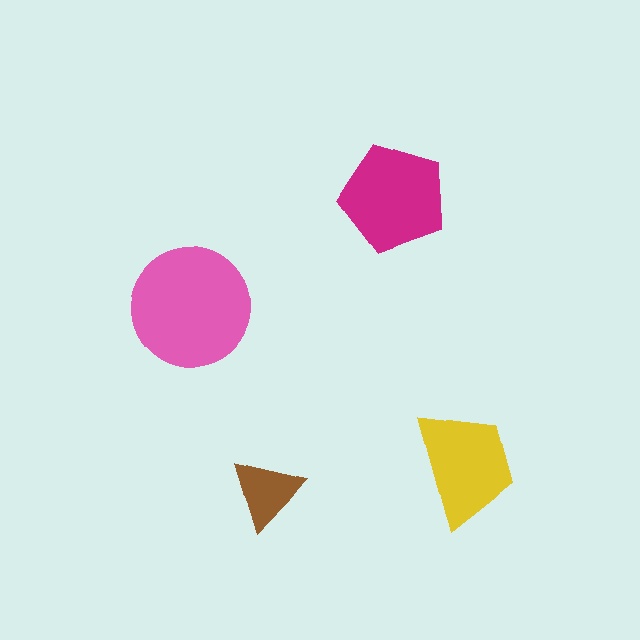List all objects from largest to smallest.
The pink circle, the magenta pentagon, the yellow trapezoid, the brown triangle.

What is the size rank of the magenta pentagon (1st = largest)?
2nd.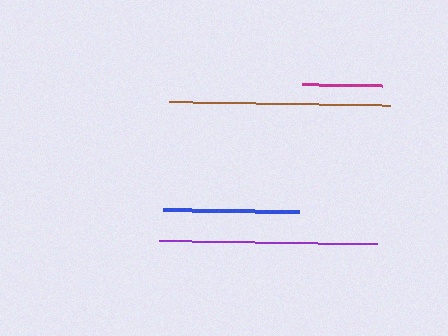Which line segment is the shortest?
The magenta line is the shortest at approximately 81 pixels.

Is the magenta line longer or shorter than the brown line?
The brown line is longer than the magenta line.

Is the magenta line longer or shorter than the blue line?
The blue line is longer than the magenta line.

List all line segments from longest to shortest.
From longest to shortest: brown, purple, blue, magenta.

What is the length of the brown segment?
The brown segment is approximately 221 pixels long.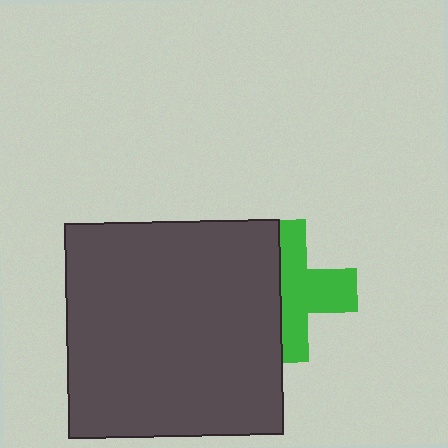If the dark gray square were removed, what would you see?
You would see the complete green cross.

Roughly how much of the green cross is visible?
About half of it is visible (roughly 57%).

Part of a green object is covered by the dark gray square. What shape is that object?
It is a cross.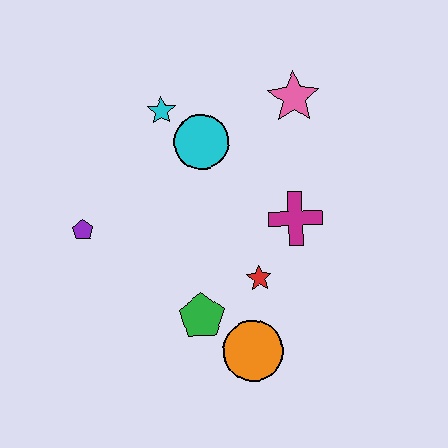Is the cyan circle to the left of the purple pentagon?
No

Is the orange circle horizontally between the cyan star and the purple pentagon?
No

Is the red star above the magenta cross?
No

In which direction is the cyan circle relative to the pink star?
The cyan circle is to the left of the pink star.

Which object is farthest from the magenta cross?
The purple pentagon is farthest from the magenta cross.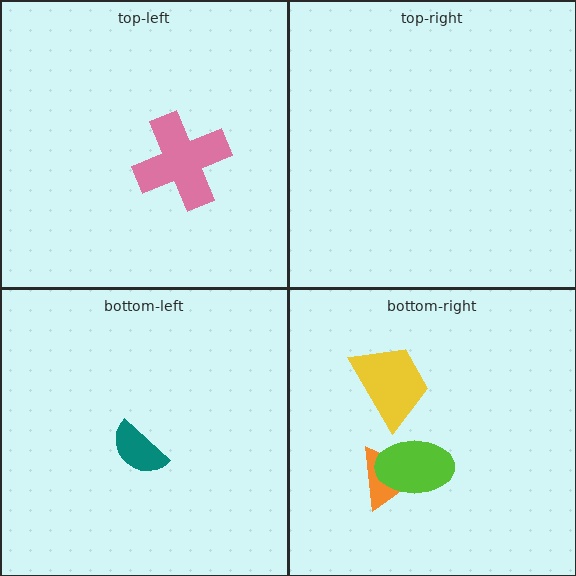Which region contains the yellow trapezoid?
The bottom-right region.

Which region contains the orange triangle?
The bottom-right region.